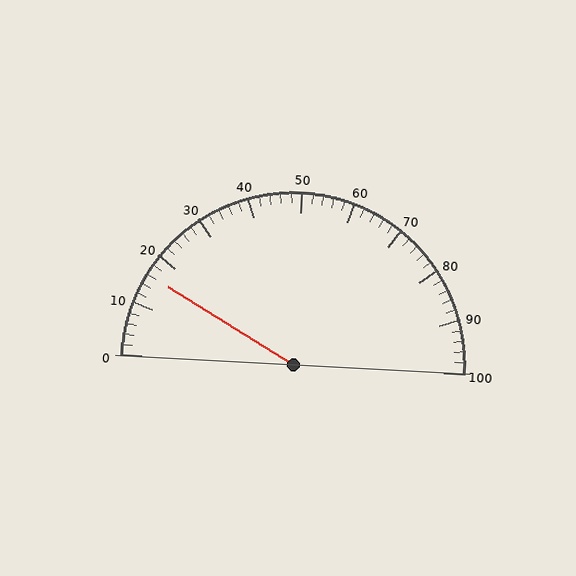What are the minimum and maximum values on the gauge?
The gauge ranges from 0 to 100.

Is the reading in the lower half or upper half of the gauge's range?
The reading is in the lower half of the range (0 to 100).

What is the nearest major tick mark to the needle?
The nearest major tick mark is 20.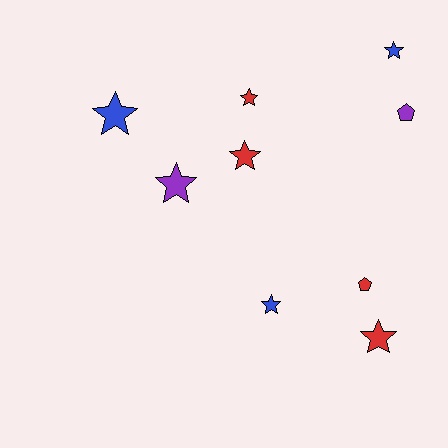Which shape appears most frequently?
Star, with 7 objects.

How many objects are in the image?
There are 9 objects.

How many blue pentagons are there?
There are no blue pentagons.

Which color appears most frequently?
Red, with 4 objects.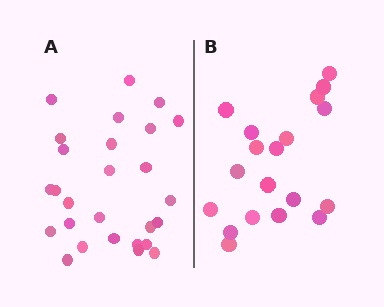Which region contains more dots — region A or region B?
Region A (the left region) has more dots.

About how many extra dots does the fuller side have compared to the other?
Region A has roughly 8 or so more dots than region B.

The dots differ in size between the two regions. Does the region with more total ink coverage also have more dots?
No. Region B has more total ink coverage because its dots are larger, but region A actually contains more individual dots. Total area can be misleading — the number of items is what matters here.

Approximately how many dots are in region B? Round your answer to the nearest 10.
About 20 dots. (The exact count is 19, which rounds to 20.)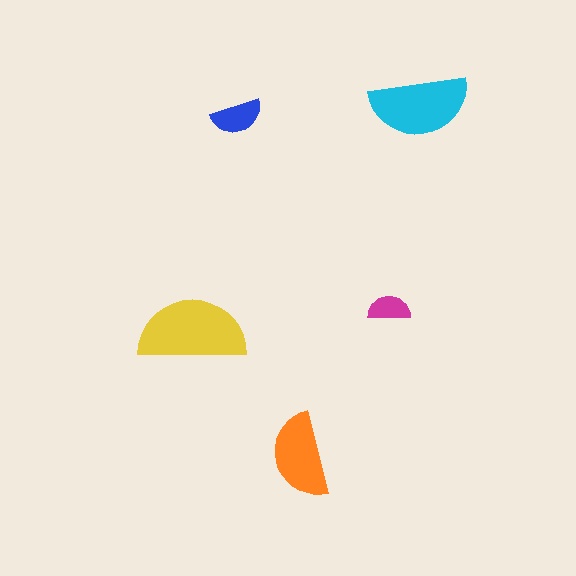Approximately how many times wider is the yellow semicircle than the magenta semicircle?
About 2.5 times wider.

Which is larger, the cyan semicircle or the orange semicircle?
The cyan one.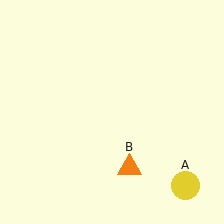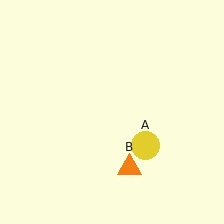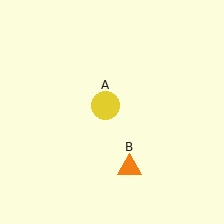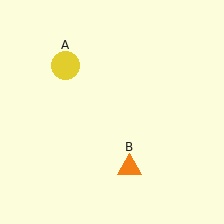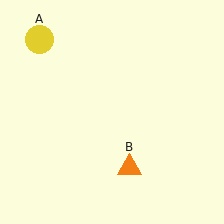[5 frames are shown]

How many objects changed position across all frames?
1 object changed position: yellow circle (object A).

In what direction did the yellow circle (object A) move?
The yellow circle (object A) moved up and to the left.